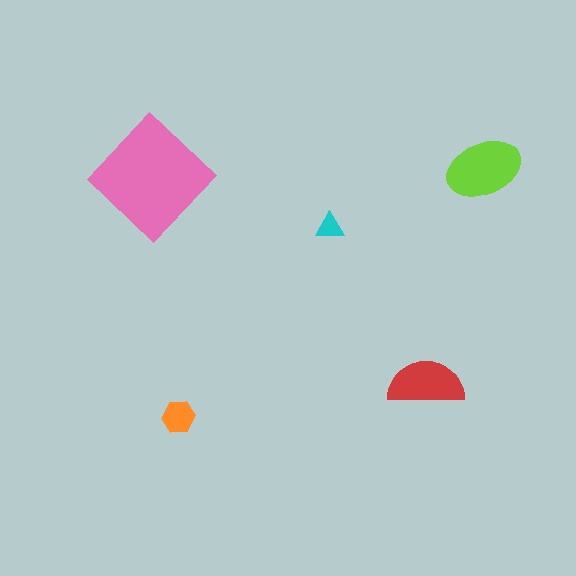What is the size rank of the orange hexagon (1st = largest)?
4th.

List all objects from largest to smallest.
The pink diamond, the lime ellipse, the red semicircle, the orange hexagon, the cyan triangle.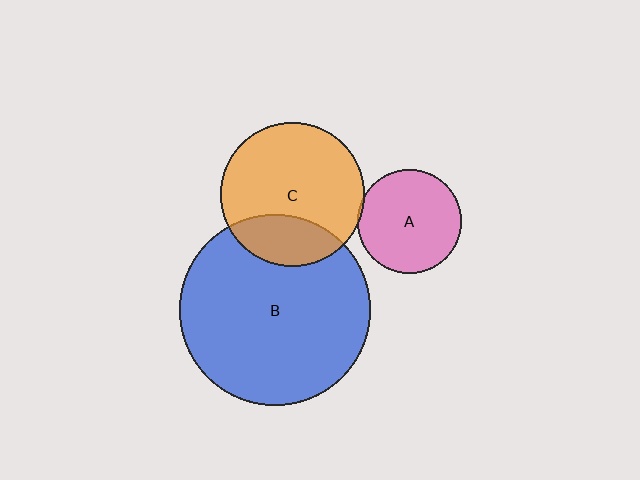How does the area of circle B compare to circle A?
Approximately 3.4 times.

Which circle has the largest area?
Circle B (blue).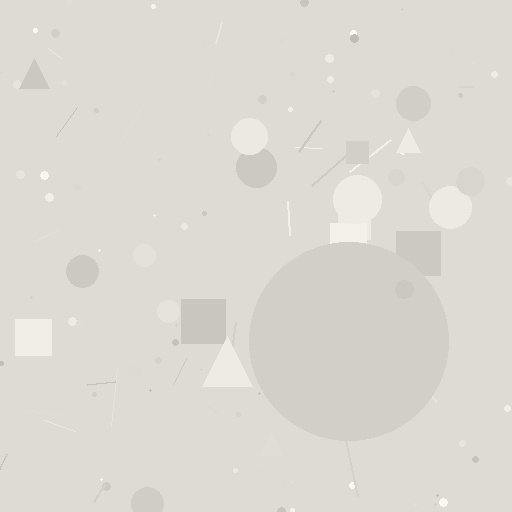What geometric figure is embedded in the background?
A circle is embedded in the background.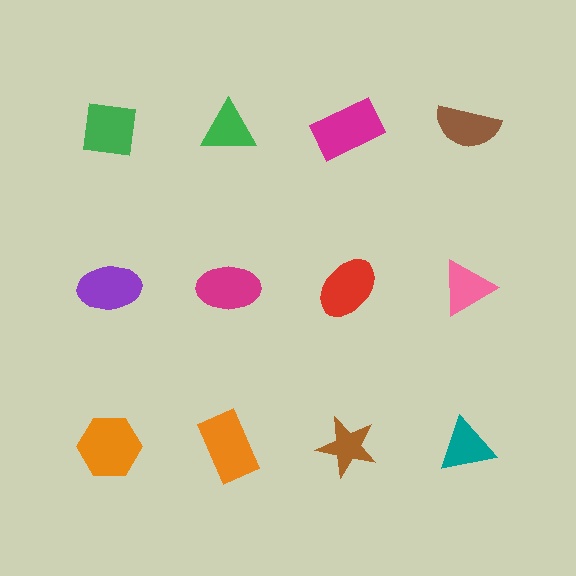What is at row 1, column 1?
A green square.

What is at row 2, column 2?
A magenta ellipse.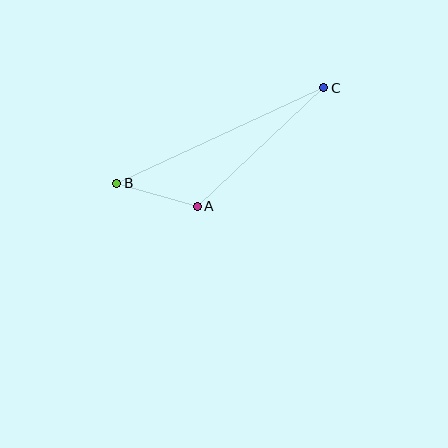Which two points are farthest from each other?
Points B and C are farthest from each other.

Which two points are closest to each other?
Points A and B are closest to each other.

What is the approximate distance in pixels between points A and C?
The distance between A and C is approximately 173 pixels.